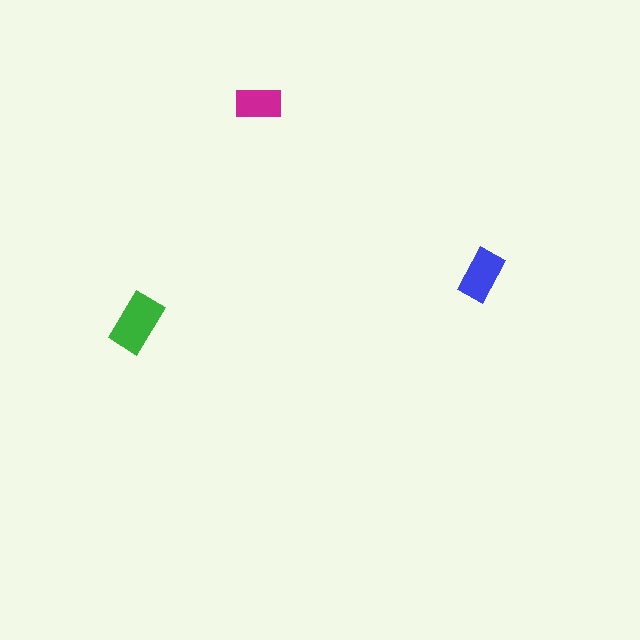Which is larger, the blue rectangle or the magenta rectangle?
The blue one.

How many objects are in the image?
There are 3 objects in the image.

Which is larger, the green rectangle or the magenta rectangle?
The green one.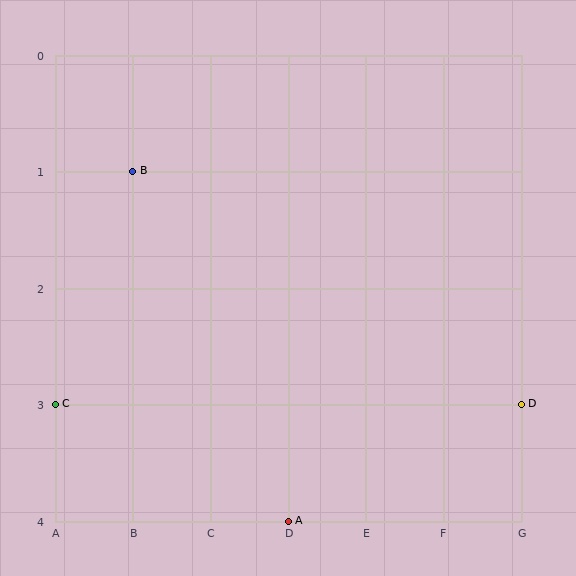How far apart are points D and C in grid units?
Points D and C are 6 columns apart.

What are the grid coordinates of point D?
Point D is at grid coordinates (G, 3).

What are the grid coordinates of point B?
Point B is at grid coordinates (B, 1).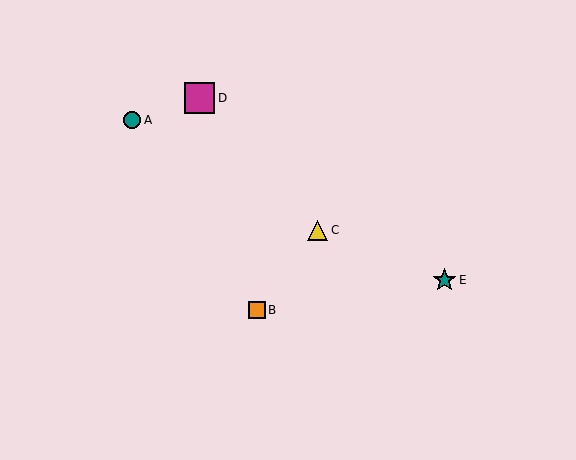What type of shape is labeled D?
Shape D is a magenta square.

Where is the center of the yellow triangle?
The center of the yellow triangle is at (318, 230).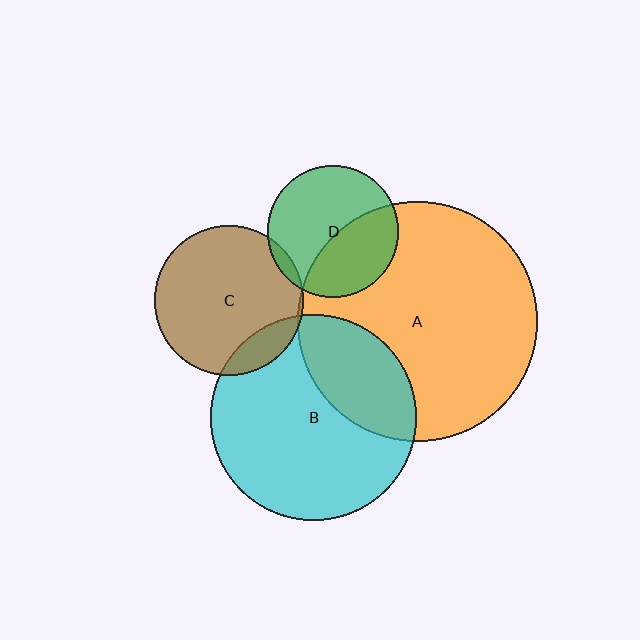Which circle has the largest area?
Circle A (orange).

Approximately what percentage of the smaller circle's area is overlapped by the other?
Approximately 30%.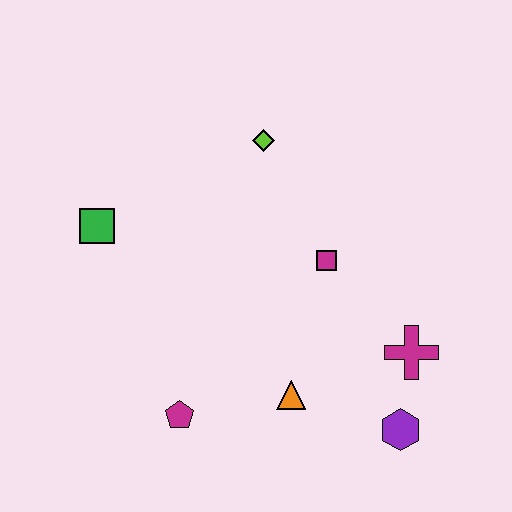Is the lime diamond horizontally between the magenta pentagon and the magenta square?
Yes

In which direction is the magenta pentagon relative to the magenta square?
The magenta pentagon is below the magenta square.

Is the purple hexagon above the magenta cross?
No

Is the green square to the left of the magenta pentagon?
Yes